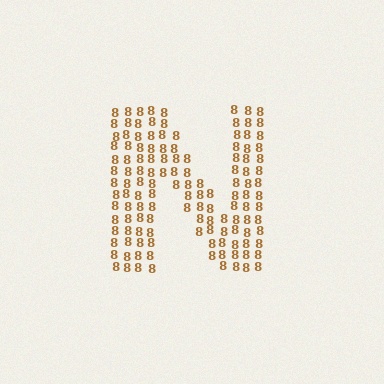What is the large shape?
The large shape is the letter N.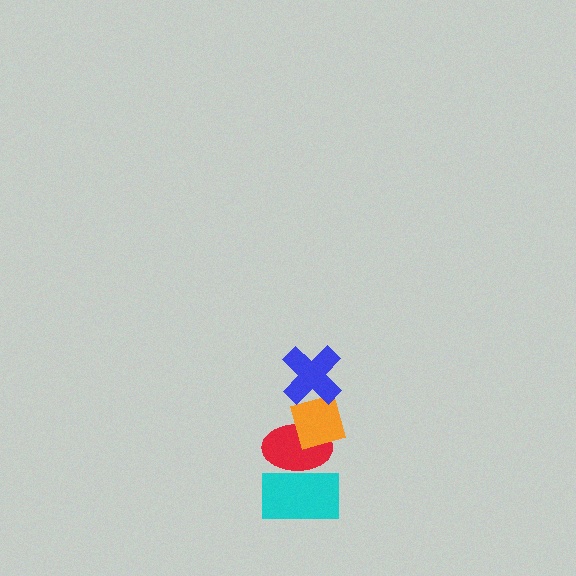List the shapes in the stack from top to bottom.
From top to bottom: the blue cross, the orange diamond, the red ellipse, the cyan rectangle.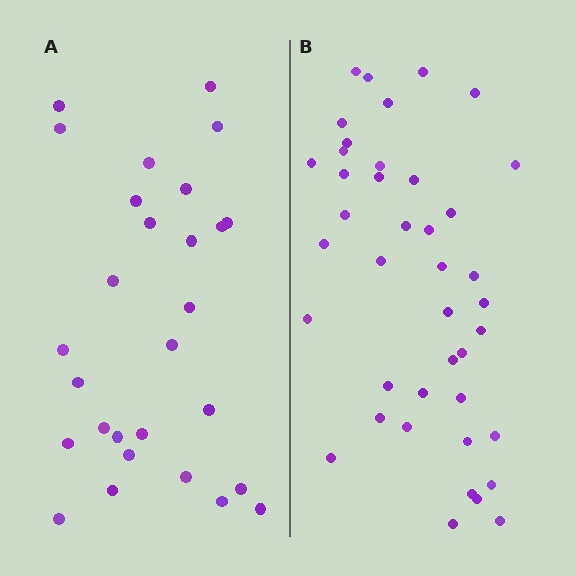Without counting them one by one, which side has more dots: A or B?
Region B (the right region) has more dots.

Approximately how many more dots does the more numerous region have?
Region B has approximately 15 more dots than region A.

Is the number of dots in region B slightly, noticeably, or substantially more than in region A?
Region B has substantially more. The ratio is roughly 1.5 to 1.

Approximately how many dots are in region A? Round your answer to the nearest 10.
About 30 dots. (The exact count is 28, which rounds to 30.)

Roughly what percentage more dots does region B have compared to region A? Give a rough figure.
About 45% more.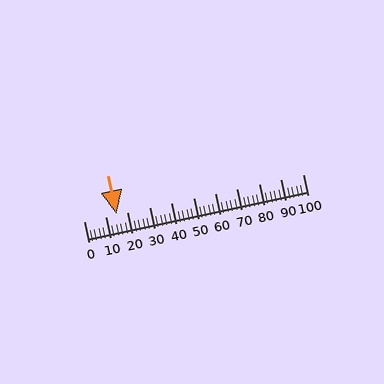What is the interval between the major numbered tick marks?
The major tick marks are spaced 10 units apart.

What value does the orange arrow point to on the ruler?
The orange arrow points to approximately 15.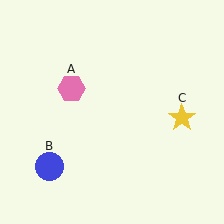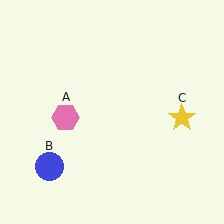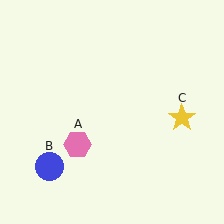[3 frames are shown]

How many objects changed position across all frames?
1 object changed position: pink hexagon (object A).